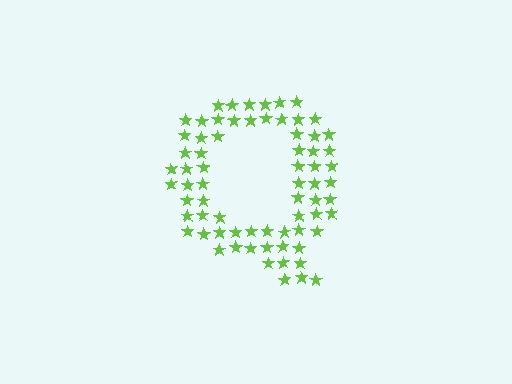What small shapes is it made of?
It is made of small stars.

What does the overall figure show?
The overall figure shows the letter Q.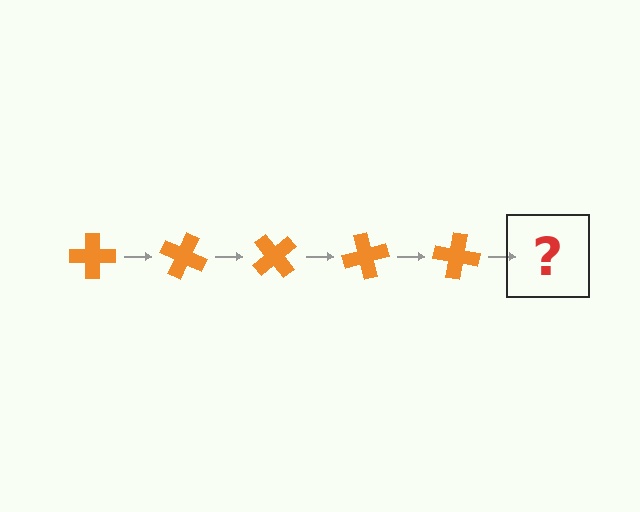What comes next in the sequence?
The next element should be an orange cross rotated 125 degrees.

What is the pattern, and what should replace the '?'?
The pattern is that the cross rotates 25 degrees each step. The '?' should be an orange cross rotated 125 degrees.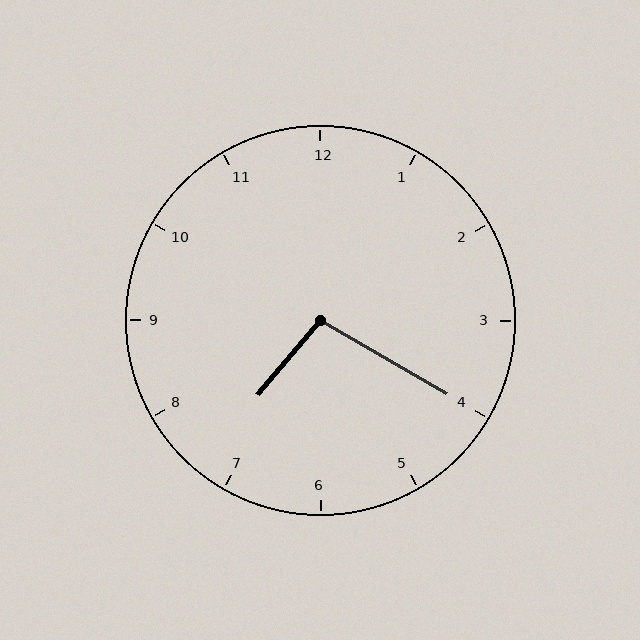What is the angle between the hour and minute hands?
Approximately 100 degrees.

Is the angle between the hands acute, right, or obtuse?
It is obtuse.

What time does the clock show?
7:20.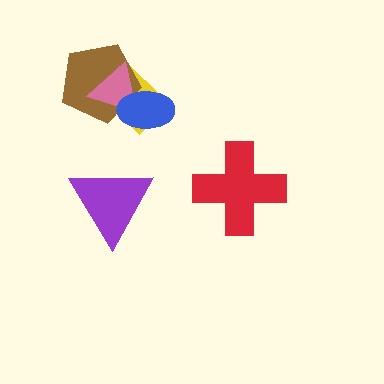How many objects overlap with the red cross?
0 objects overlap with the red cross.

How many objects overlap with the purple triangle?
0 objects overlap with the purple triangle.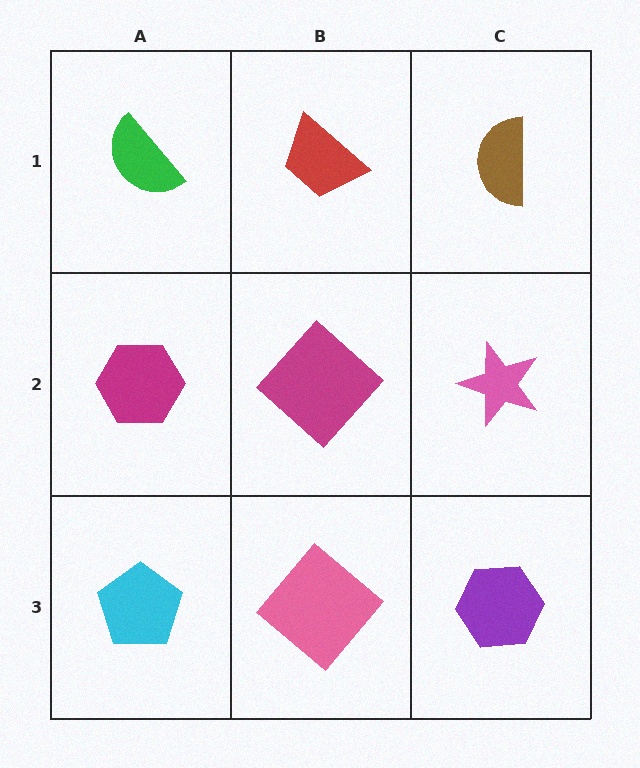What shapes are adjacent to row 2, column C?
A brown semicircle (row 1, column C), a purple hexagon (row 3, column C), a magenta diamond (row 2, column B).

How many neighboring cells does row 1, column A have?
2.